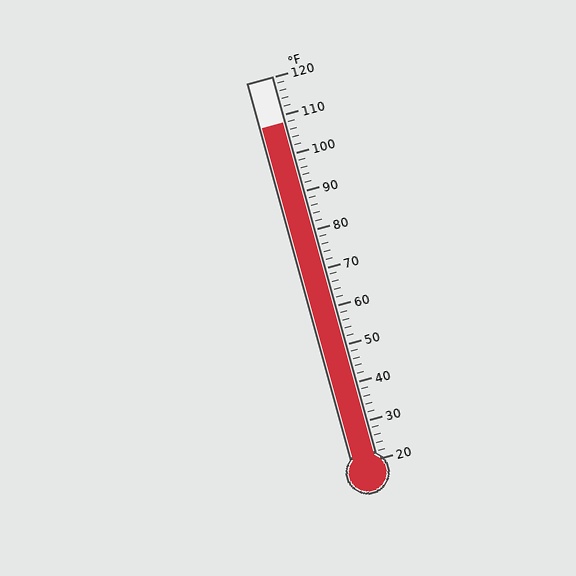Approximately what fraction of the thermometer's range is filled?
The thermometer is filled to approximately 90% of its range.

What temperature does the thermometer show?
The thermometer shows approximately 108°F.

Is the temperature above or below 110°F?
The temperature is below 110°F.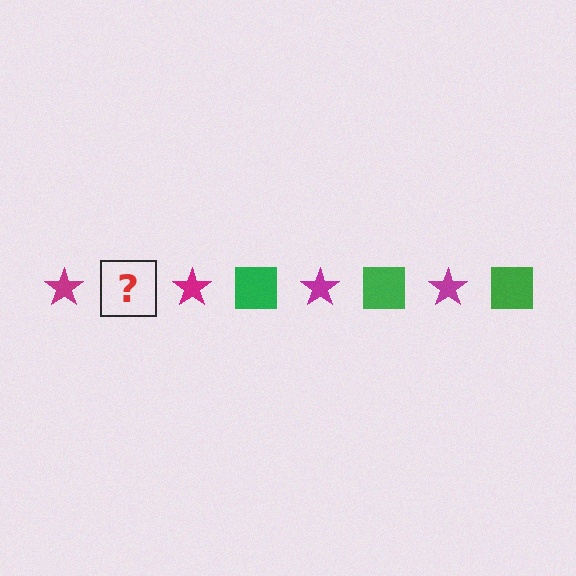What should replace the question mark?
The question mark should be replaced with a green square.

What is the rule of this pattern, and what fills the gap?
The rule is that the pattern alternates between magenta star and green square. The gap should be filled with a green square.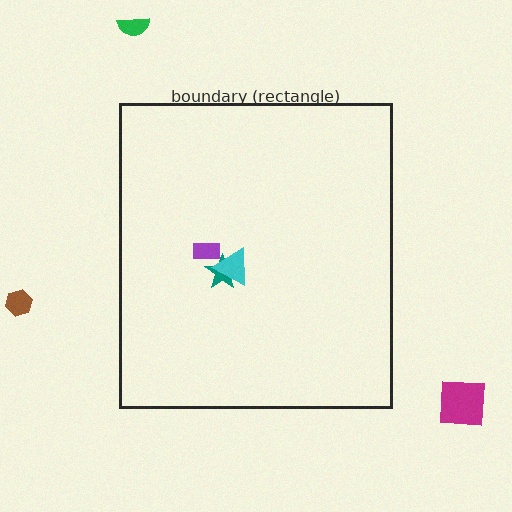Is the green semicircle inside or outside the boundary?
Outside.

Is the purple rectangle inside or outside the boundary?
Inside.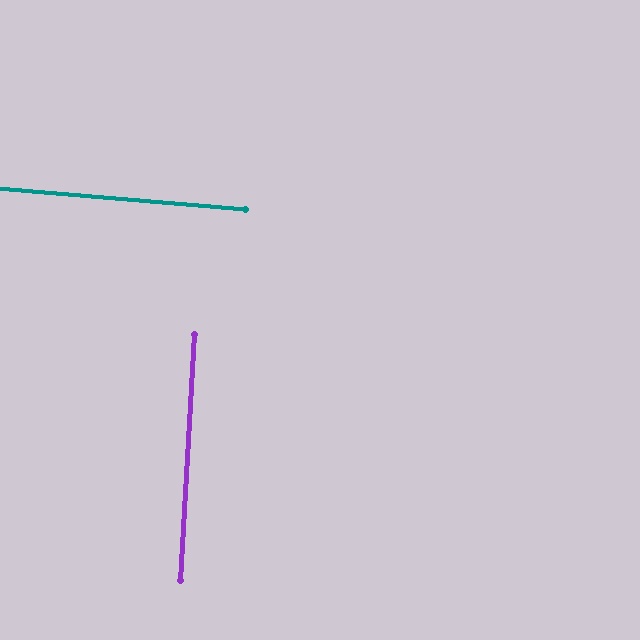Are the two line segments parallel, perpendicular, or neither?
Perpendicular — they meet at approximately 88°.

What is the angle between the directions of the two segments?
Approximately 88 degrees.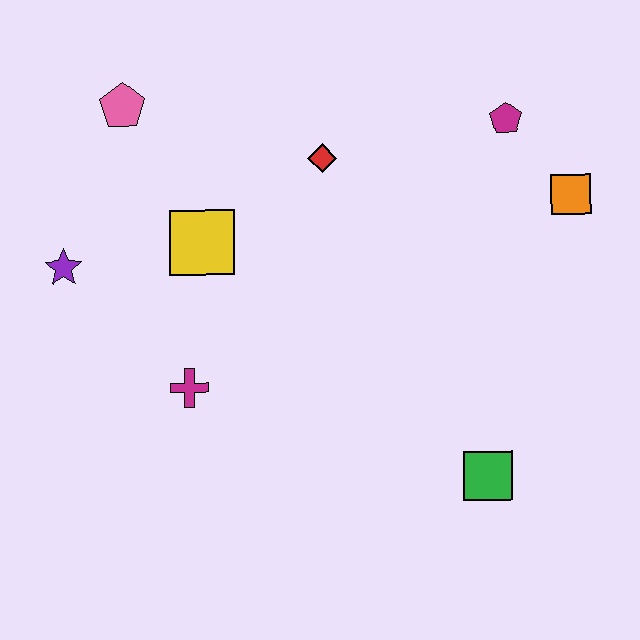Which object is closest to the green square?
The orange square is closest to the green square.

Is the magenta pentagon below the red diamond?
No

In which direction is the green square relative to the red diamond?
The green square is below the red diamond.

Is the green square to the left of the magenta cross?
No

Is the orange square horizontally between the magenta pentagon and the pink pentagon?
No